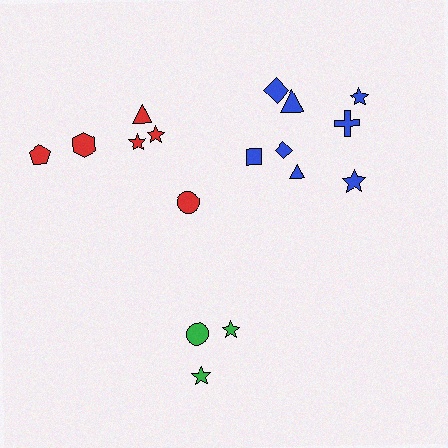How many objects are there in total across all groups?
There are 17 objects.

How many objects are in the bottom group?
There are 3 objects.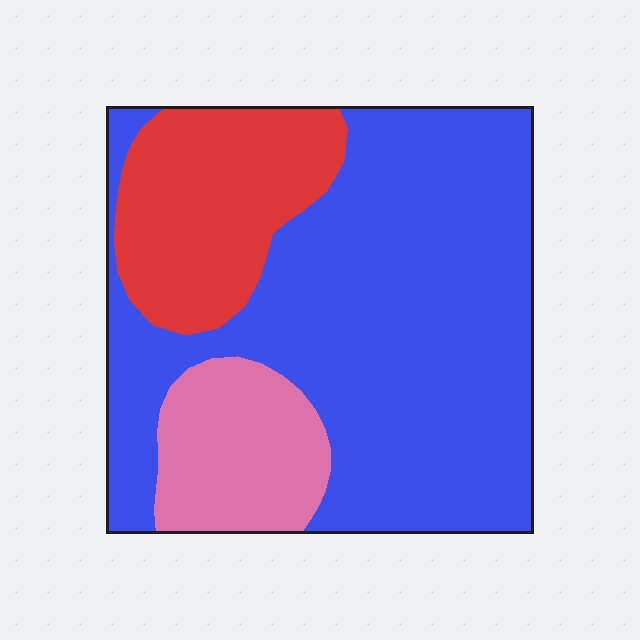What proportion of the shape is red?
Red takes up about one fifth (1/5) of the shape.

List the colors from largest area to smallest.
From largest to smallest: blue, red, pink.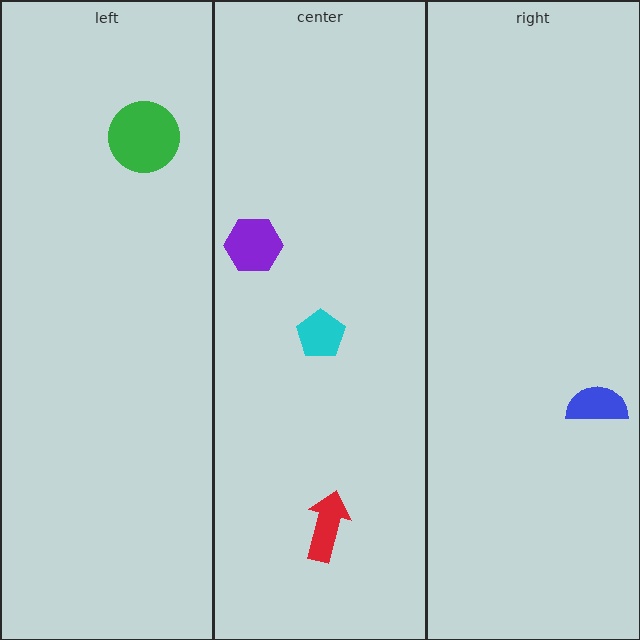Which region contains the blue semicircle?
The right region.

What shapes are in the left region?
The green circle.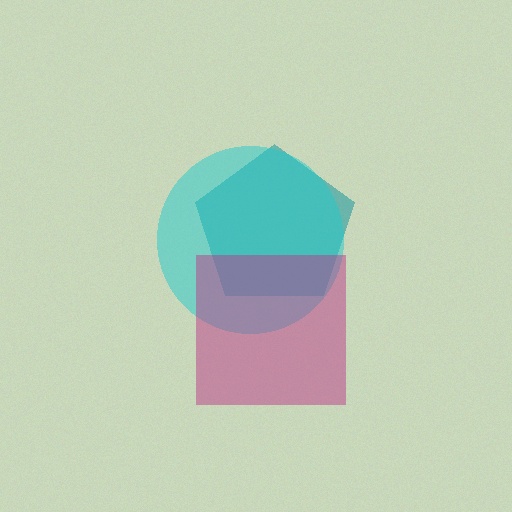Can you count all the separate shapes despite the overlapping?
Yes, there are 3 separate shapes.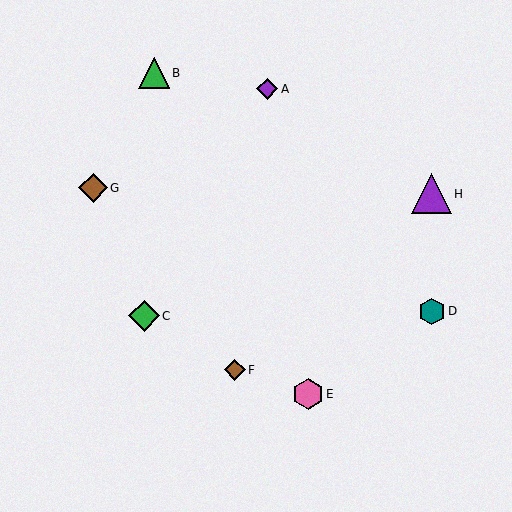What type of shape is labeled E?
Shape E is a pink hexagon.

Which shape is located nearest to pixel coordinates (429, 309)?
The teal hexagon (labeled D) at (432, 311) is nearest to that location.